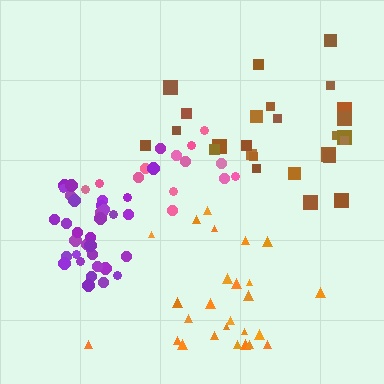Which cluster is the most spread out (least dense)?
Brown.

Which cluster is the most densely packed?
Purple.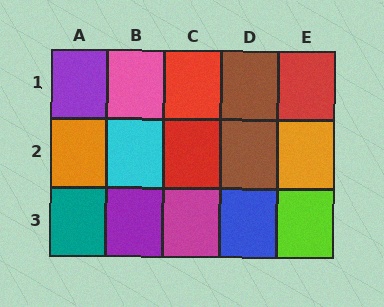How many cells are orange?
2 cells are orange.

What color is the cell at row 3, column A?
Teal.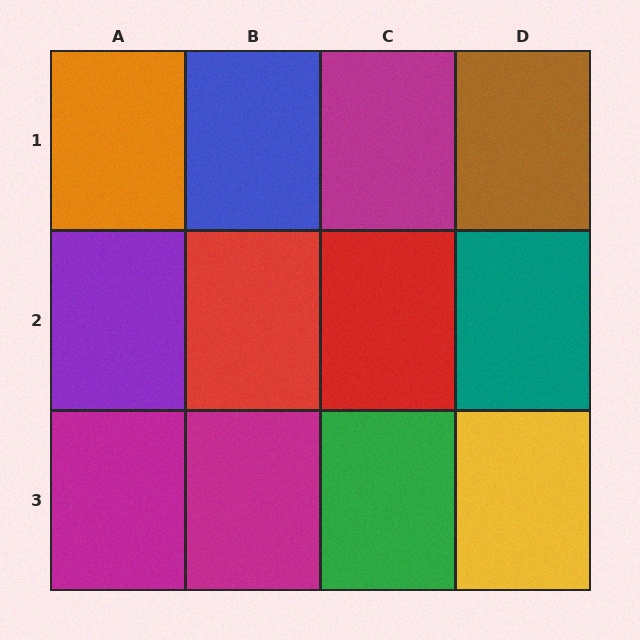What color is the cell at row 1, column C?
Magenta.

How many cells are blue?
1 cell is blue.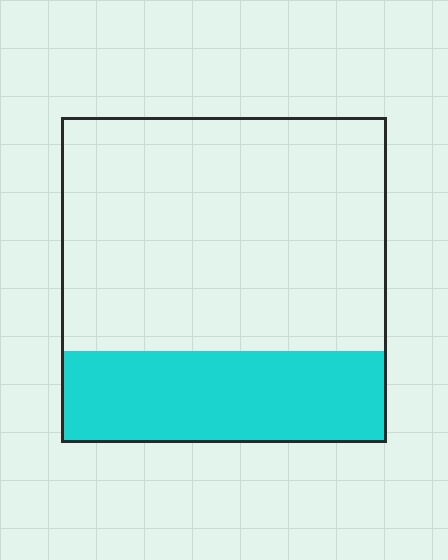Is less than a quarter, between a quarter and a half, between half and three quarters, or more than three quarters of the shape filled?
Between a quarter and a half.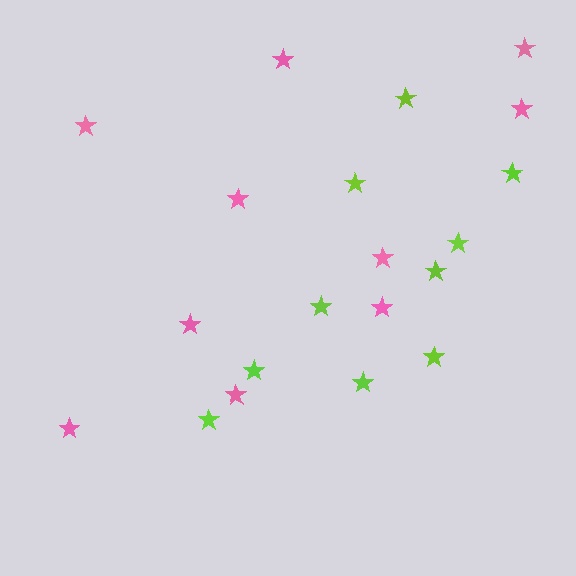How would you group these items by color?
There are 2 groups: one group of lime stars (10) and one group of pink stars (10).